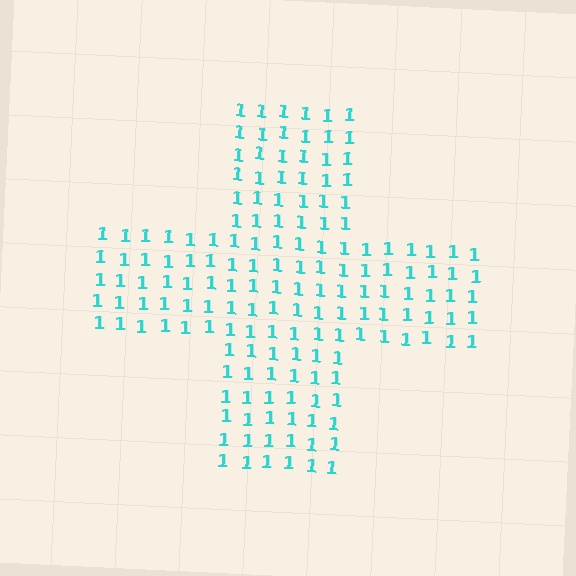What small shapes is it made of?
It is made of small digit 1's.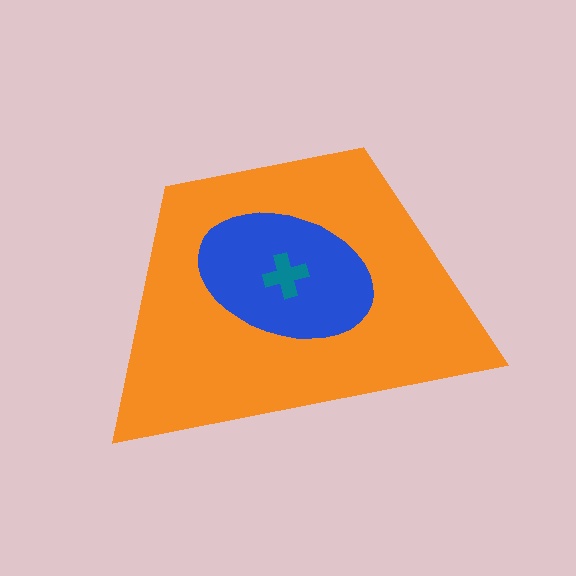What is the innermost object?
The teal cross.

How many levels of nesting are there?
3.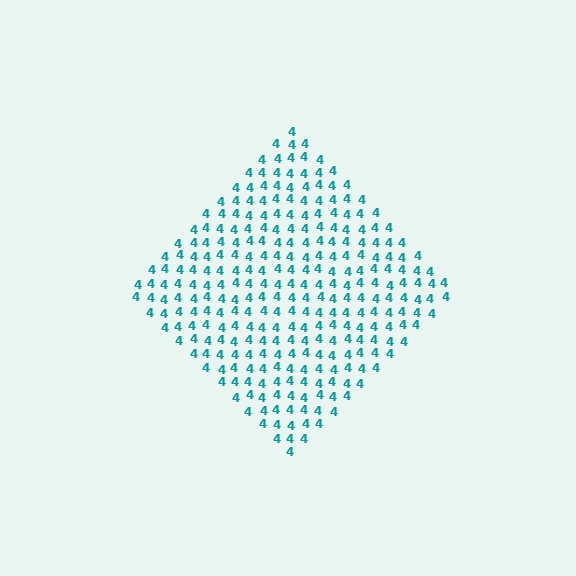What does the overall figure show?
The overall figure shows a diamond.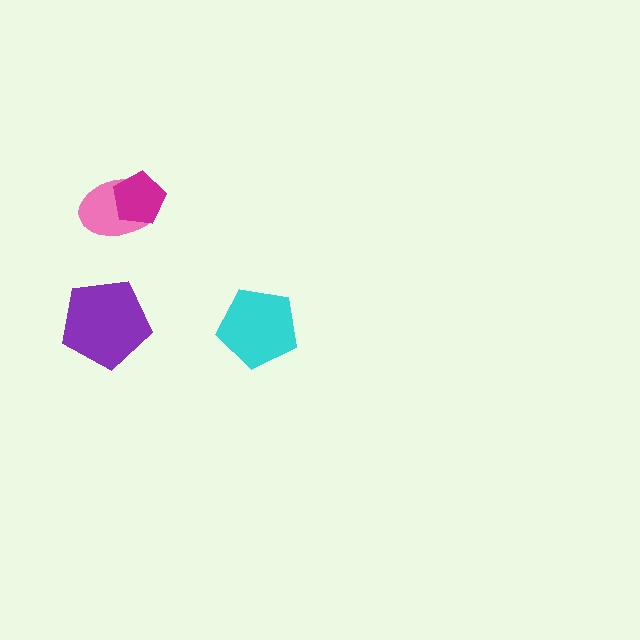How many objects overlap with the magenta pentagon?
1 object overlaps with the magenta pentagon.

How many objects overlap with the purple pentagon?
0 objects overlap with the purple pentagon.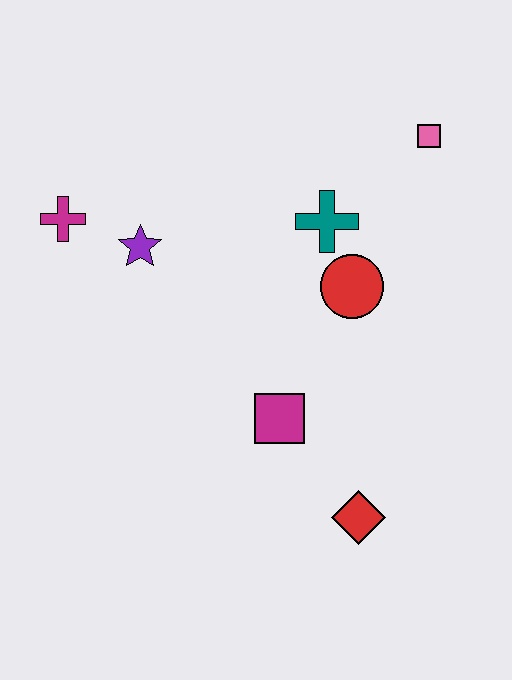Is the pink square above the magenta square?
Yes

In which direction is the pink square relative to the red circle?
The pink square is above the red circle.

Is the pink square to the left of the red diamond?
No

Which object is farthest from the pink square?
The red diamond is farthest from the pink square.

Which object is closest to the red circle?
The teal cross is closest to the red circle.